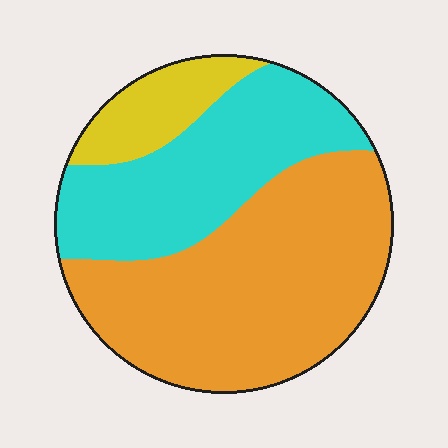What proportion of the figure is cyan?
Cyan takes up about one third (1/3) of the figure.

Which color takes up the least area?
Yellow, at roughly 10%.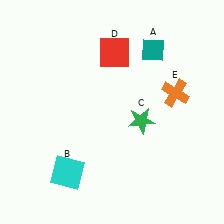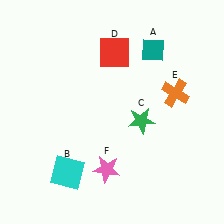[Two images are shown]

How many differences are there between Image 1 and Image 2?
There is 1 difference between the two images.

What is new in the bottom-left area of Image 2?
A pink star (F) was added in the bottom-left area of Image 2.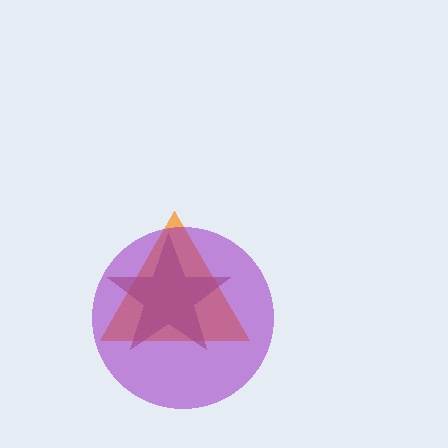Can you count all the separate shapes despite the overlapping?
Yes, there are 3 separate shapes.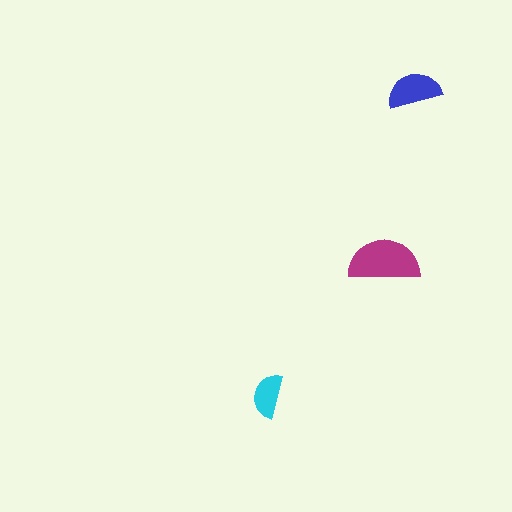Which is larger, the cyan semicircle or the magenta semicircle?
The magenta one.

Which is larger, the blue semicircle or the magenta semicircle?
The magenta one.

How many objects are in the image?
There are 3 objects in the image.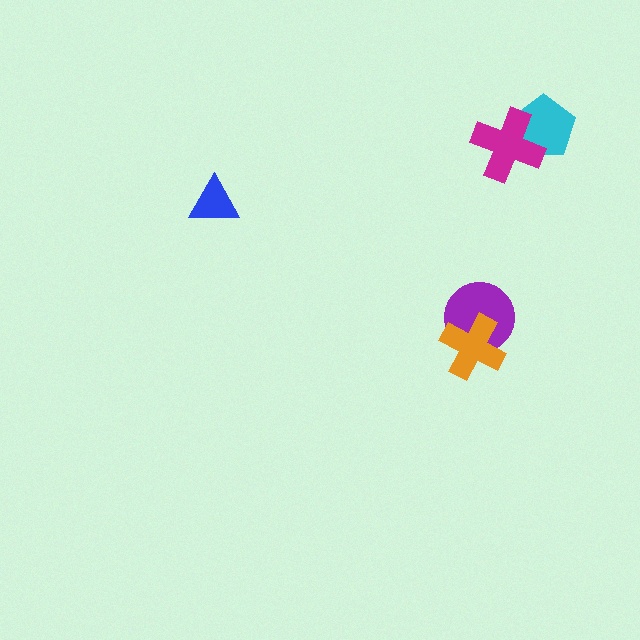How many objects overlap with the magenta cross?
1 object overlaps with the magenta cross.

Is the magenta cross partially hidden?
No, no other shape covers it.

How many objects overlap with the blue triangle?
0 objects overlap with the blue triangle.